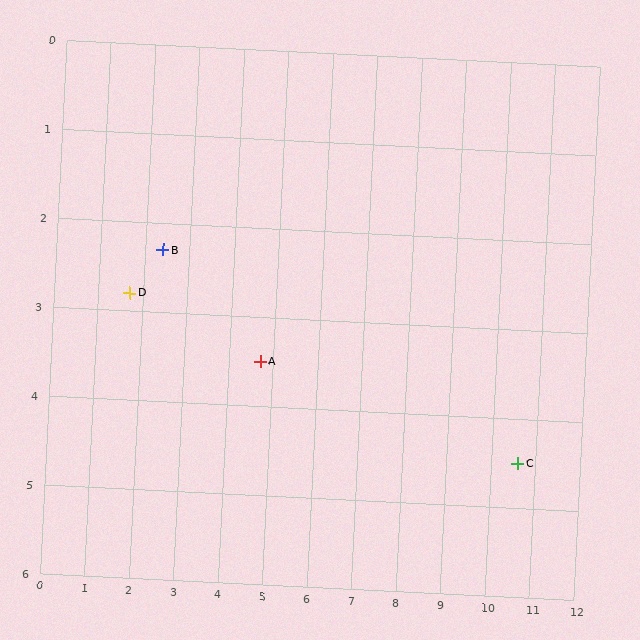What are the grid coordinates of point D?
Point D is at approximately (1.7, 2.8).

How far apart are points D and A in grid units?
Points D and A are about 3.1 grid units apart.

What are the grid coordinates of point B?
Point B is at approximately (2.4, 2.3).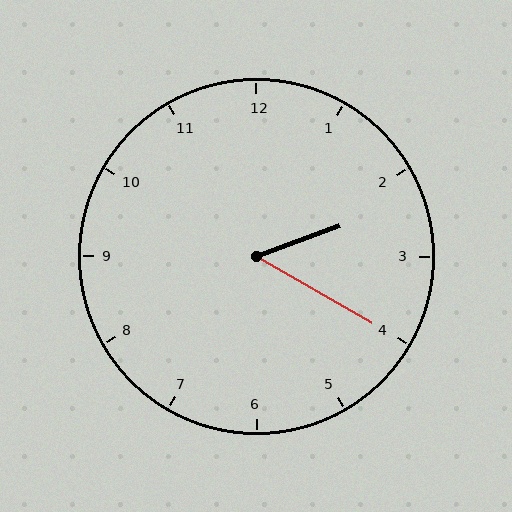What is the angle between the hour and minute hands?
Approximately 50 degrees.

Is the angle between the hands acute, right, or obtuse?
It is acute.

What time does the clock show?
2:20.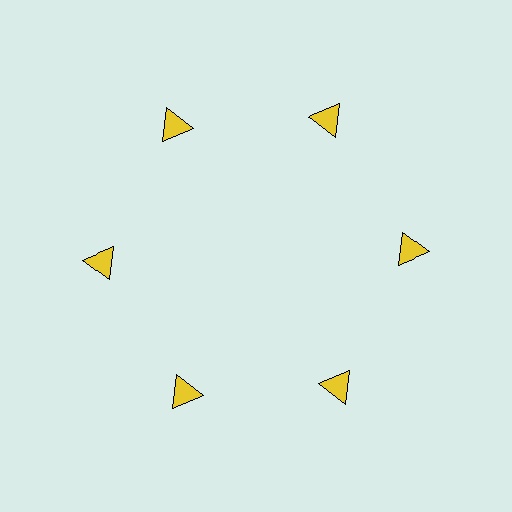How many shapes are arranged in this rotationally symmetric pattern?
There are 6 shapes, arranged in 6 groups of 1.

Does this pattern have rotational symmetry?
Yes, this pattern has 6-fold rotational symmetry. It looks the same after rotating 60 degrees around the center.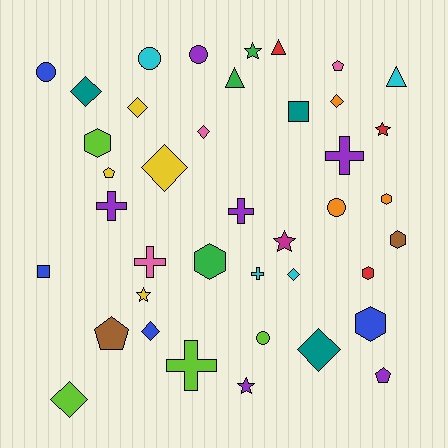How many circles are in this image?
There are 5 circles.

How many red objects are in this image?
There are 3 red objects.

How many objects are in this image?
There are 40 objects.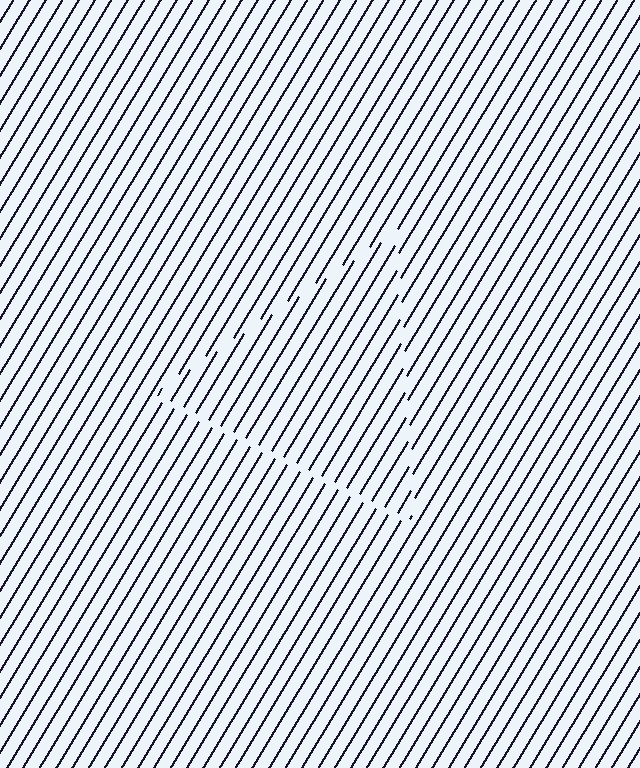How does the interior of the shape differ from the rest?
The interior of the shape contains the same grating, shifted by half a period — the contour is defined by the phase discontinuity where line-ends from the inner and outer gratings abut.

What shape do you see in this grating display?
An illusory triangle. The interior of the shape contains the same grating, shifted by half a period — the contour is defined by the phase discontinuity where line-ends from the inner and outer gratings abut.